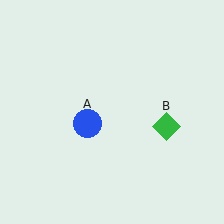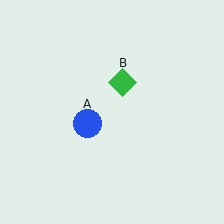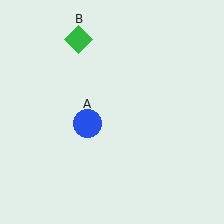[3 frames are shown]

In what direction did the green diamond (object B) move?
The green diamond (object B) moved up and to the left.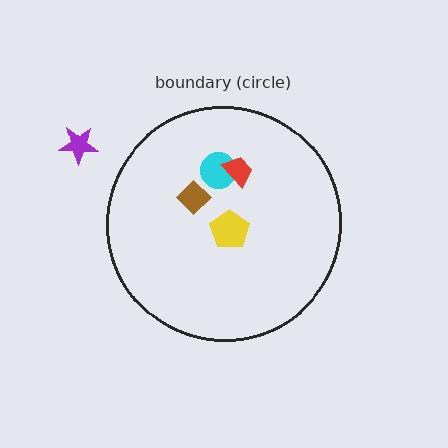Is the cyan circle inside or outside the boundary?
Inside.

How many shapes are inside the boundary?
4 inside, 1 outside.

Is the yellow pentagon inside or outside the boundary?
Inside.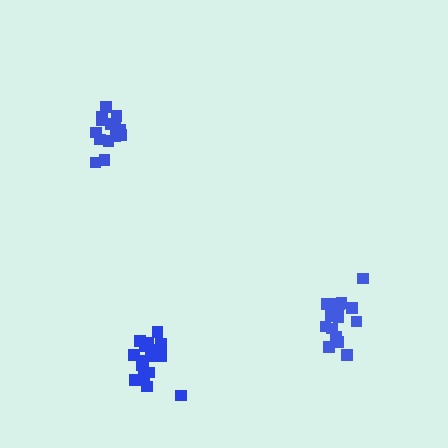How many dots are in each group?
Group 1: 17 dots, Group 2: 14 dots, Group 3: 17 dots (48 total).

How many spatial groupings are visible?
There are 3 spatial groupings.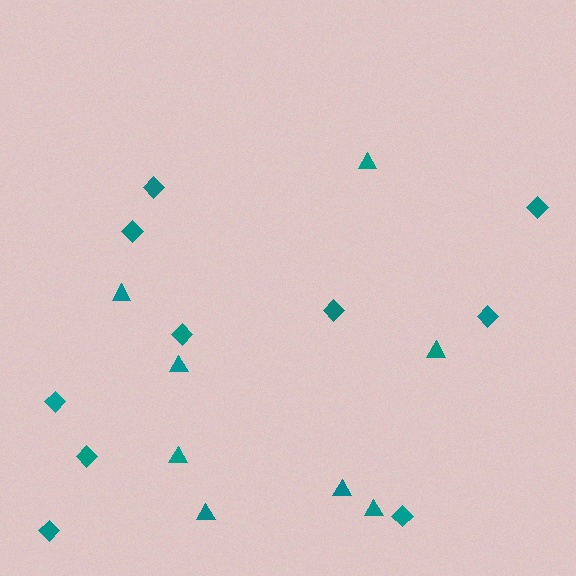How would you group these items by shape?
There are 2 groups: one group of triangles (8) and one group of diamonds (10).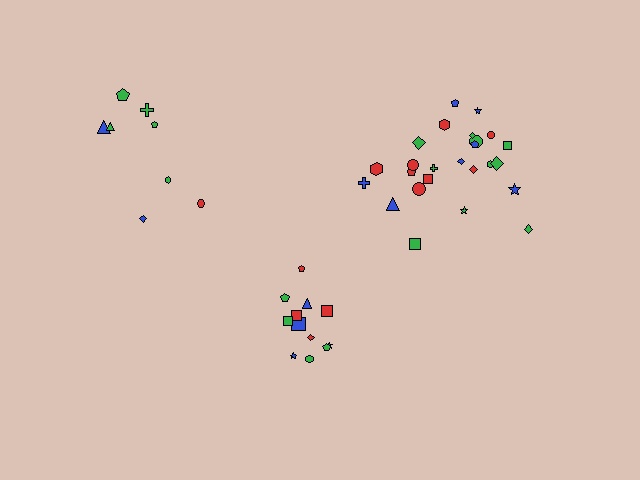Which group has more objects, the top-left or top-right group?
The top-right group.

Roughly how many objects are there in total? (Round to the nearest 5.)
Roughly 45 objects in total.